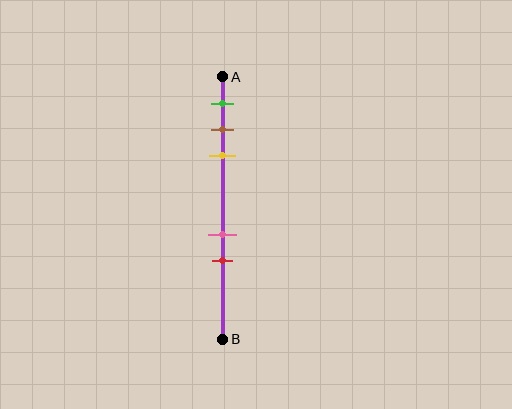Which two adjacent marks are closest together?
The brown and yellow marks are the closest adjacent pair.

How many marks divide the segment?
There are 5 marks dividing the segment.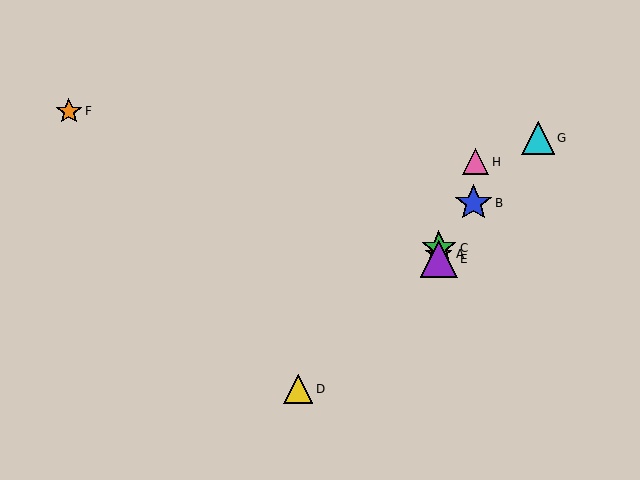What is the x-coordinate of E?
Object E is at x≈439.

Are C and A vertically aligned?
Yes, both are at x≈439.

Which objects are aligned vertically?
Objects A, C, E are aligned vertically.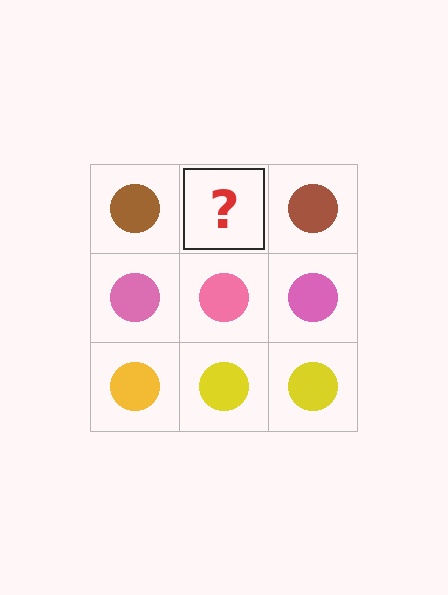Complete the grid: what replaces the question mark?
The question mark should be replaced with a brown circle.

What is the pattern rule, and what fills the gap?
The rule is that each row has a consistent color. The gap should be filled with a brown circle.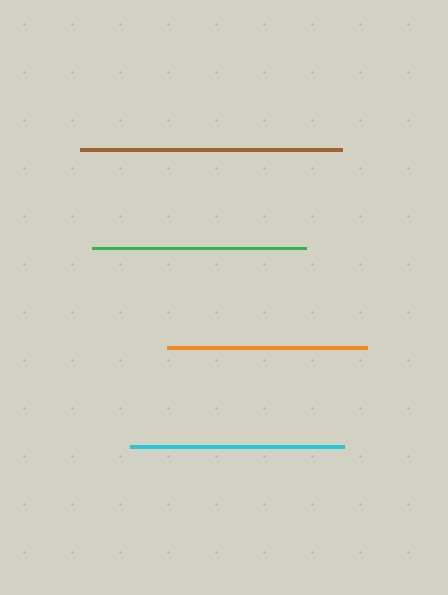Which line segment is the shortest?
The orange line is the shortest at approximately 200 pixels.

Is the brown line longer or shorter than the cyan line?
The brown line is longer than the cyan line.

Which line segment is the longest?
The brown line is the longest at approximately 262 pixels.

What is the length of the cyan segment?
The cyan segment is approximately 214 pixels long.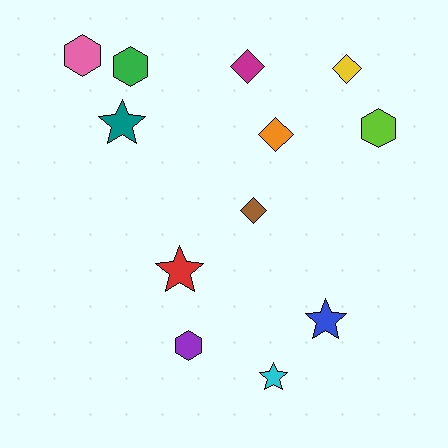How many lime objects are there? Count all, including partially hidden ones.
There is 1 lime object.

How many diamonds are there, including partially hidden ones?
There are 4 diamonds.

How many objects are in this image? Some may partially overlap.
There are 12 objects.